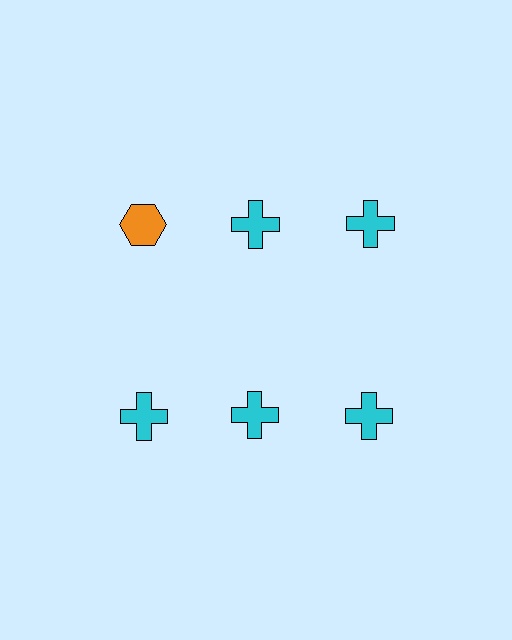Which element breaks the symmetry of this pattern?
The orange hexagon in the top row, leftmost column breaks the symmetry. All other shapes are cyan crosses.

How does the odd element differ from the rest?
It differs in both color (orange instead of cyan) and shape (hexagon instead of cross).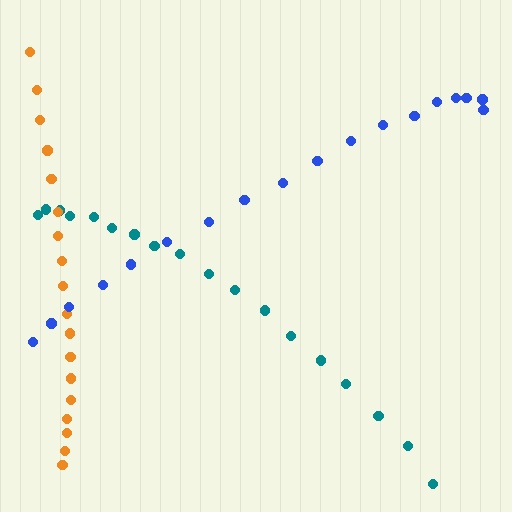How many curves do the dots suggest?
There are 3 distinct paths.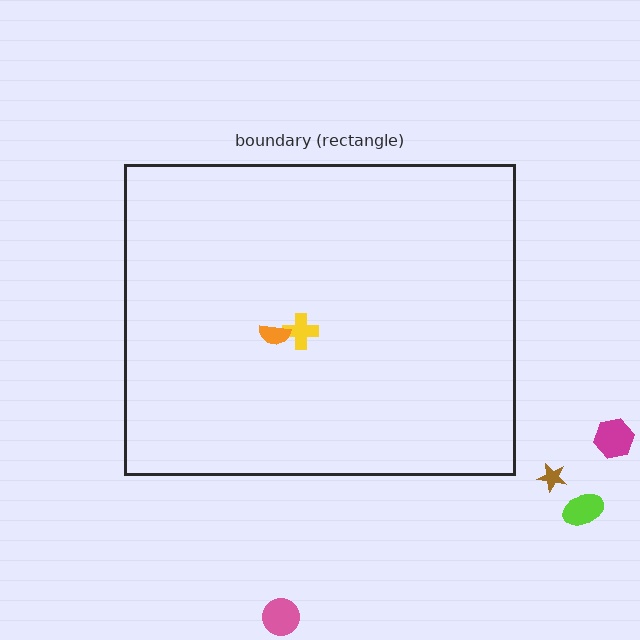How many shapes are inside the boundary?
2 inside, 4 outside.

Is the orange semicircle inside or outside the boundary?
Inside.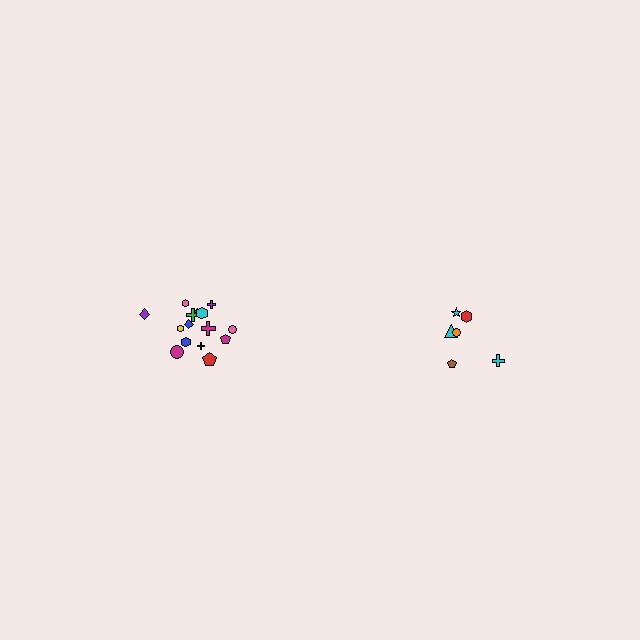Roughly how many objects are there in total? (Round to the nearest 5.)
Roughly 20 objects in total.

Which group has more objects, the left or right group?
The left group.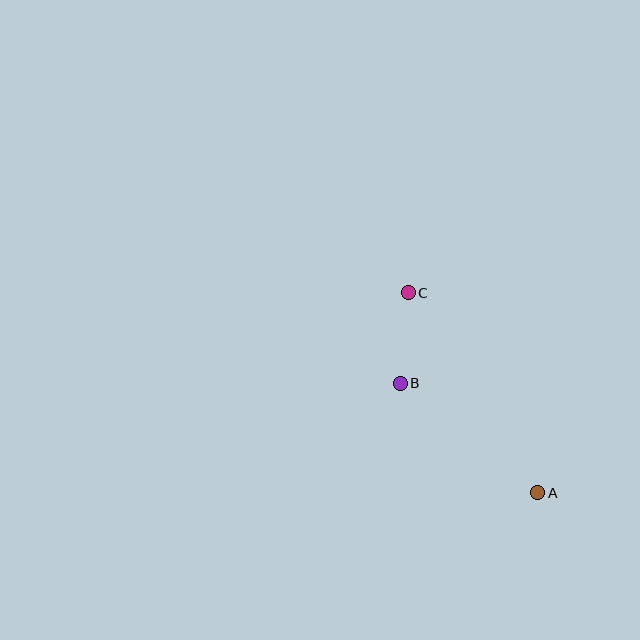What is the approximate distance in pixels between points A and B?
The distance between A and B is approximately 175 pixels.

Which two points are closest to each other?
Points B and C are closest to each other.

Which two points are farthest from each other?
Points A and C are farthest from each other.